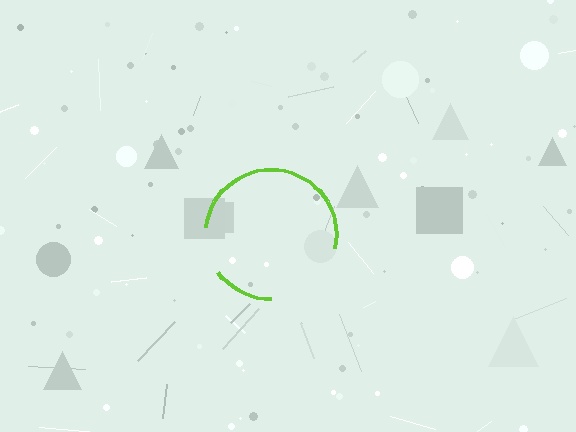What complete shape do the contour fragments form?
The contour fragments form a circle.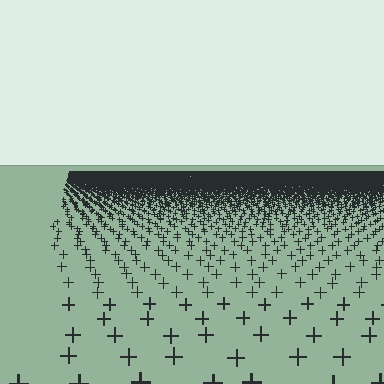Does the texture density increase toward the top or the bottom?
Density increases toward the top.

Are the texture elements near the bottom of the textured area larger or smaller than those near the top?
Larger. Near the bottom, elements are closer to the viewer and appear at a bigger on-screen size.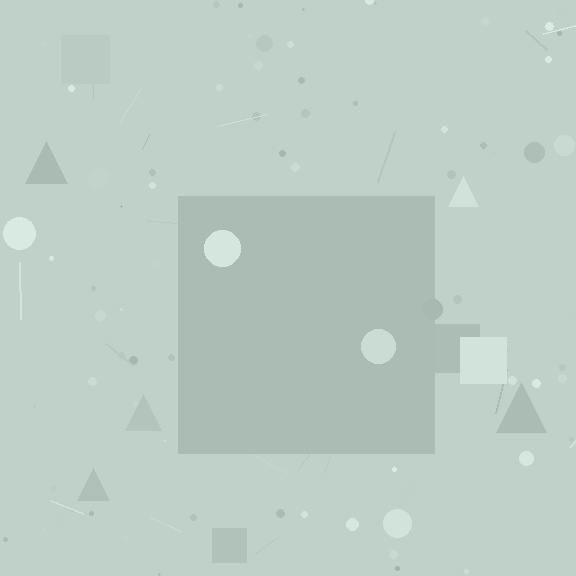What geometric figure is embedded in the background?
A square is embedded in the background.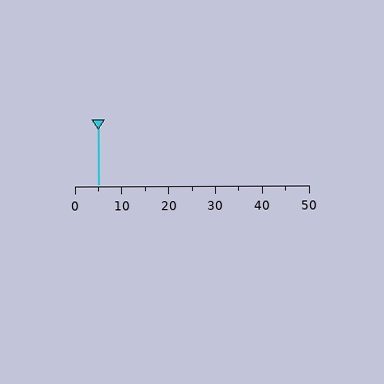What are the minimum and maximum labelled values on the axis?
The axis runs from 0 to 50.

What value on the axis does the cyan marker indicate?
The marker indicates approximately 5.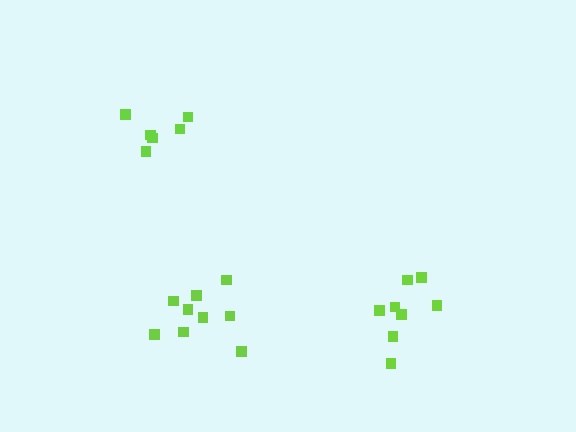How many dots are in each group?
Group 1: 6 dots, Group 2: 9 dots, Group 3: 8 dots (23 total).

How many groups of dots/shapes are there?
There are 3 groups.